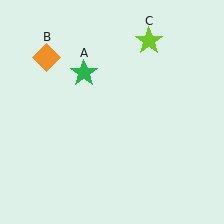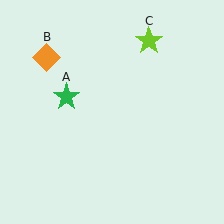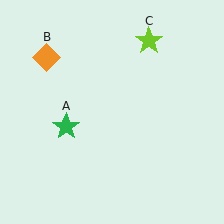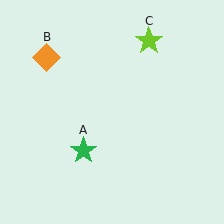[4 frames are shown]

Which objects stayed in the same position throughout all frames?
Orange diamond (object B) and lime star (object C) remained stationary.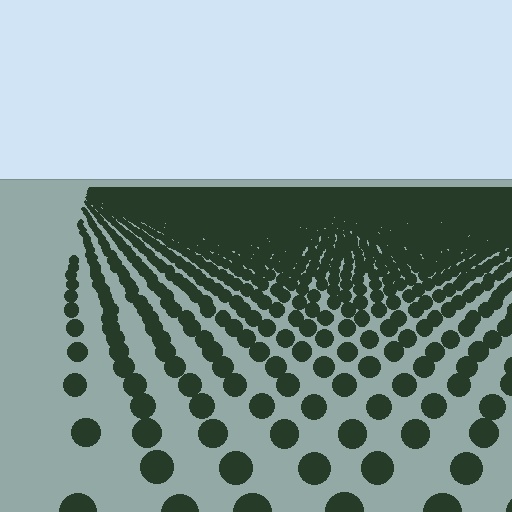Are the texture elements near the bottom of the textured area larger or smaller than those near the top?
Larger. Near the bottom, elements are closer to the viewer and appear at a bigger on-screen size.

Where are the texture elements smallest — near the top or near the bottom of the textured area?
Near the top.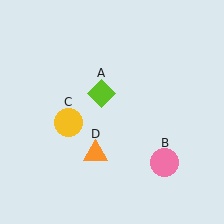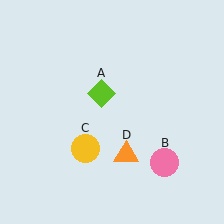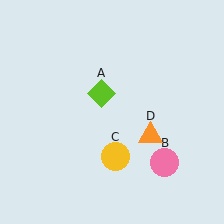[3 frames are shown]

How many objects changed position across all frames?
2 objects changed position: yellow circle (object C), orange triangle (object D).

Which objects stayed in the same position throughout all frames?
Lime diamond (object A) and pink circle (object B) remained stationary.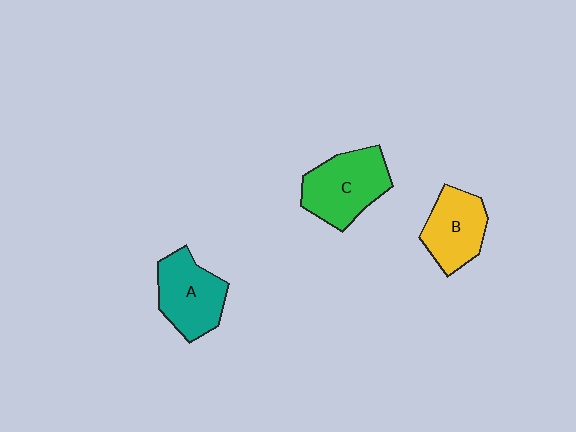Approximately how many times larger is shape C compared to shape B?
Approximately 1.2 times.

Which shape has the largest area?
Shape C (green).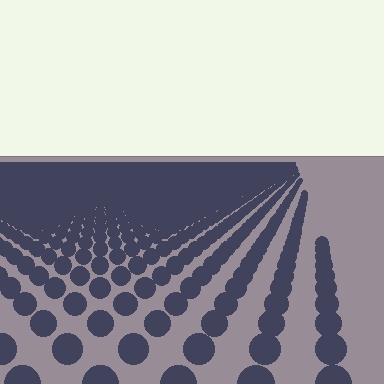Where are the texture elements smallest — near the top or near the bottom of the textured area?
Near the top.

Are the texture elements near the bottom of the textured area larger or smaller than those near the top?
Larger. Near the bottom, elements are closer to the viewer and appear at a bigger on-screen size.